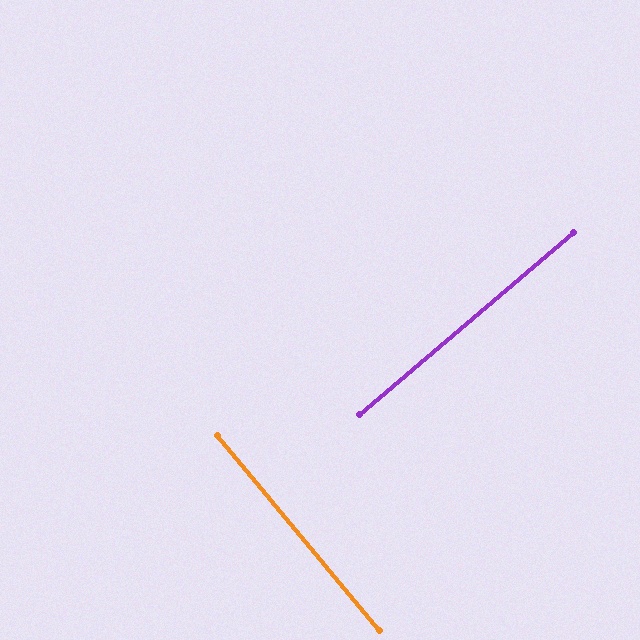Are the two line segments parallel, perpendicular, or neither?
Perpendicular — they meet at approximately 89°.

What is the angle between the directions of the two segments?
Approximately 89 degrees.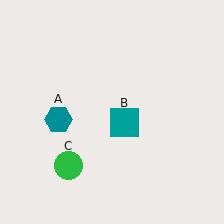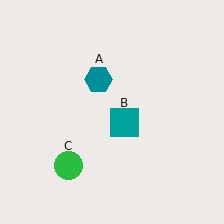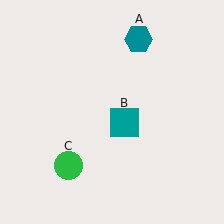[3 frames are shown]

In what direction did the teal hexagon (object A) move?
The teal hexagon (object A) moved up and to the right.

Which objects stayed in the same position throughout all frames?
Teal square (object B) and green circle (object C) remained stationary.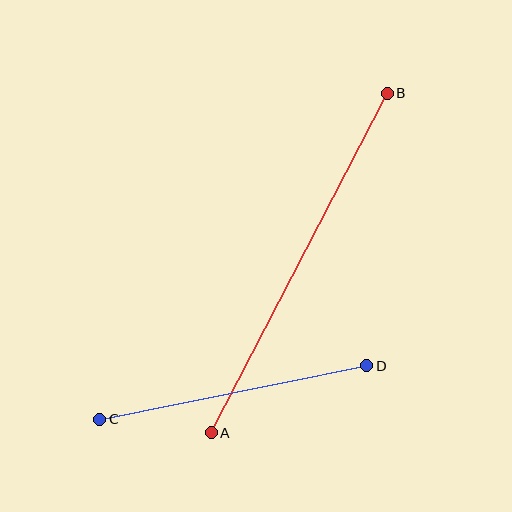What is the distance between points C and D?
The distance is approximately 272 pixels.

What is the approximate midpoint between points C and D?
The midpoint is at approximately (233, 393) pixels.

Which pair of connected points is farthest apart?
Points A and B are farthest apart.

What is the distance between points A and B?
The distance is approximately 383 pixels.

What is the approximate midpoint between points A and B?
The midpoint is at approximately (299, 263) pixels.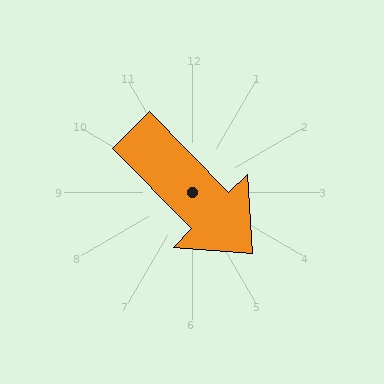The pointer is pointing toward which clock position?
Roughly 5 o'clock.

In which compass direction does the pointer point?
Southeast.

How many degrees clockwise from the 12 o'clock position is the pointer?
Approximately 135 degrees.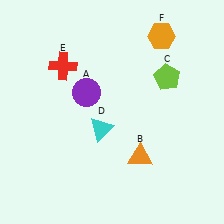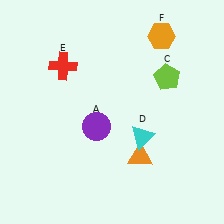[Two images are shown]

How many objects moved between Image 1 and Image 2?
2 objects moved between the two images.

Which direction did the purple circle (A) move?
The purple circle (A) moved down.